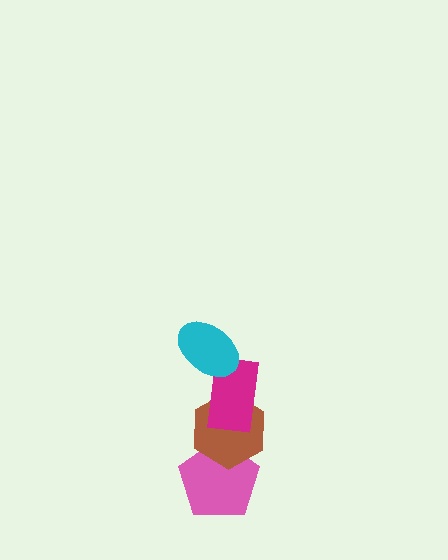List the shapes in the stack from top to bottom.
From top to bottom: the cyan ellipse, the magenta rectangle, the brown hexagon, the pink pentagon.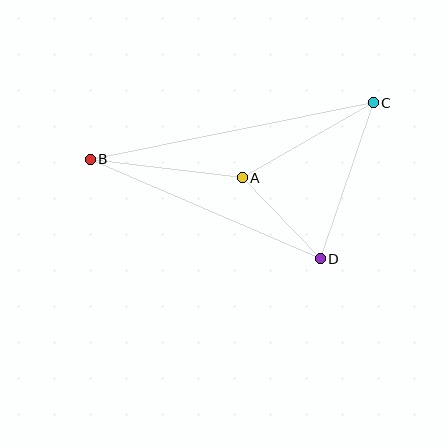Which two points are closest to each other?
Points A and D are closest to each other.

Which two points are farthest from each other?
Points B and C are farthest from each other.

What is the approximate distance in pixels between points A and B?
The distance between A and B is approximately 153 pixels.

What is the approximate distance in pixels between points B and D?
The distance between B and D is approximately 250 pixels.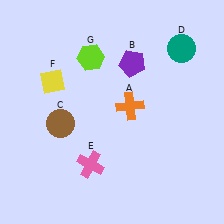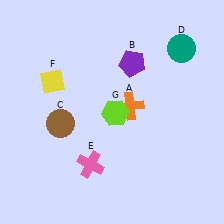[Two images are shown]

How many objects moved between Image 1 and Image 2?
1 object moved between the two images.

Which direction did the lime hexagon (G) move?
The lime hexagon (G) moved down.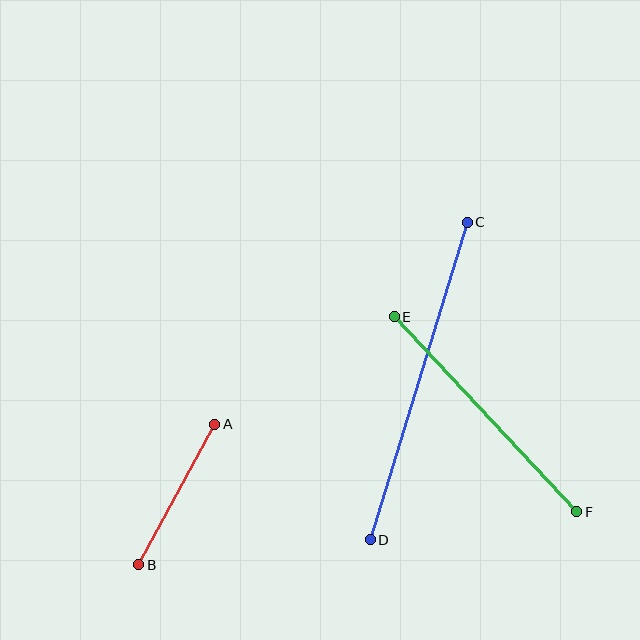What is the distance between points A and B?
The distance is approximately 159 pixels.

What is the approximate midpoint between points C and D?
The midpoint is at approximately (419, 381) pixels.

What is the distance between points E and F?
The distance is approximately 267 pixels.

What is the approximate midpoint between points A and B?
The midpoint is at approximately (177, 495) pixels.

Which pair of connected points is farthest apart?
Points C and D are farthest apart.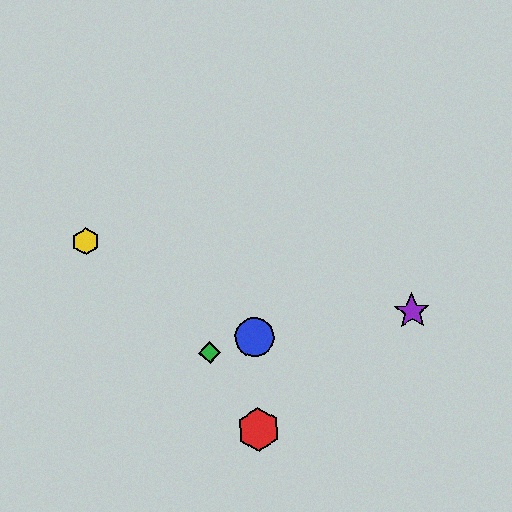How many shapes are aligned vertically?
2 shapes (the red hexagon, the blue circle) are aligned vertically.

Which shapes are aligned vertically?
The red hexagon, the blue circle are aligned vertically.